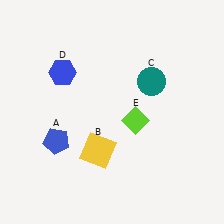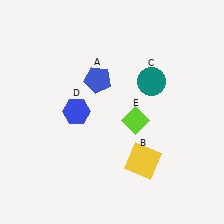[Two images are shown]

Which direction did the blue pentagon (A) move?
The blue pentagon (A) moved up.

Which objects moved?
The objects that moved are: the blue pentagon (A), the yellow square (B), the blue hexagon (D).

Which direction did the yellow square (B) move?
The yellow square (B) moved right.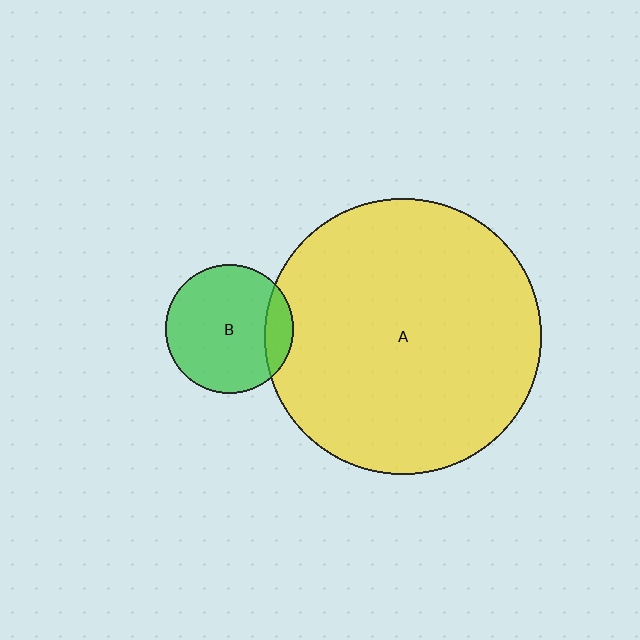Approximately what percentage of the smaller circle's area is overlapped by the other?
Approximately 15%.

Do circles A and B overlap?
Yes.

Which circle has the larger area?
Circle A (yellow).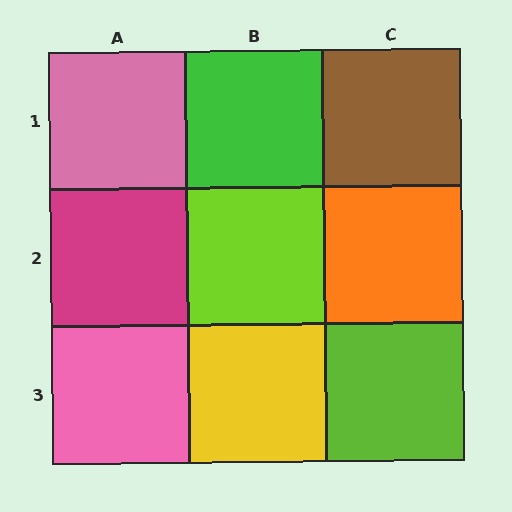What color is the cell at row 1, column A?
Pink.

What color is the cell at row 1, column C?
Brown.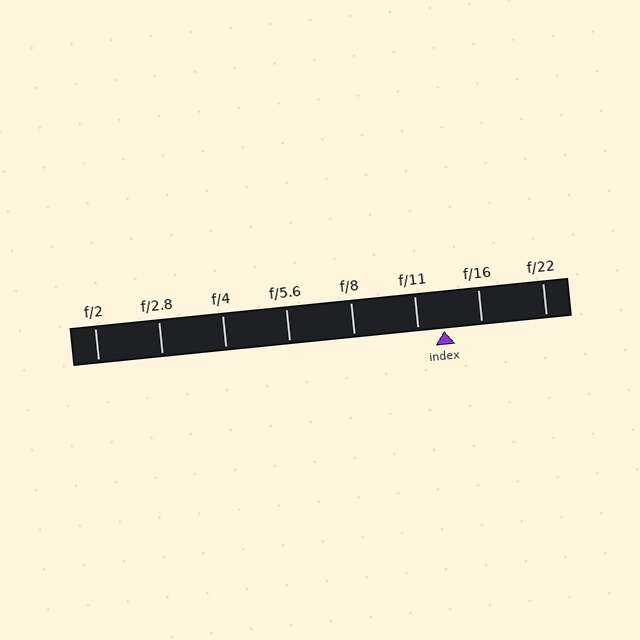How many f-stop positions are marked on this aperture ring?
There are 8 f-stop positions marked.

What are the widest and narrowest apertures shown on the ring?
The widest aperture shown is f/2 and the narrowest is f/22.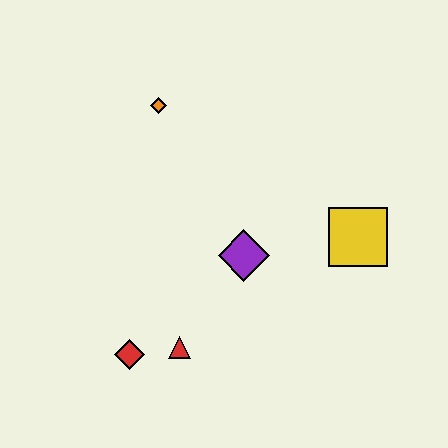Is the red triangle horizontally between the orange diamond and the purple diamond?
Yes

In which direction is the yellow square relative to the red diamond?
The yellow square is to the right of the red diamond.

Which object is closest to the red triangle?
The red diamond is closest to the red triangle.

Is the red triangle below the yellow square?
Yes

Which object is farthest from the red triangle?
The orange diamond is farthest from the red triangle.